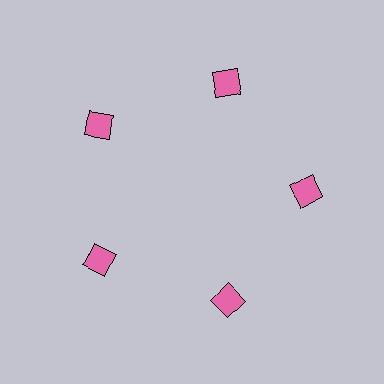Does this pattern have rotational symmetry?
Yes, this pattern has 5-fold rotational symmetry. It looks the same after rotating 72 degrees around the center.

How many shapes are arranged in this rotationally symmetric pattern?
There are 5 shapes, arranged in 5 groups of 1.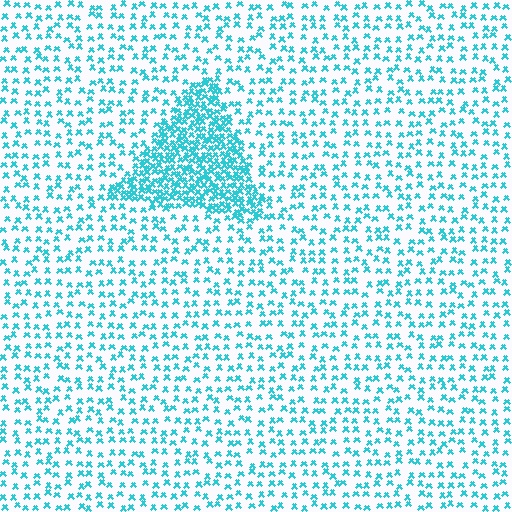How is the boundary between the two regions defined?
The boundary is defined by a change in element density (approximately 2.9x ratio). All elements are the same color, size, and shape.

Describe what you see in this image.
The image contains small cyan elements arranged at two different densities. A triangle-shaped region is visible where the elements are more densely packed than the surrounding area.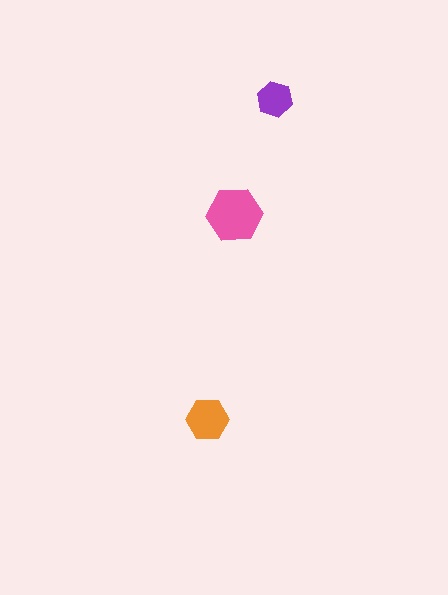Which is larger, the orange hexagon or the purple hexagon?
The orange one.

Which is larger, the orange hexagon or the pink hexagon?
The pink one.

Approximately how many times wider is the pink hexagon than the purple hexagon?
About 1.5 times wider.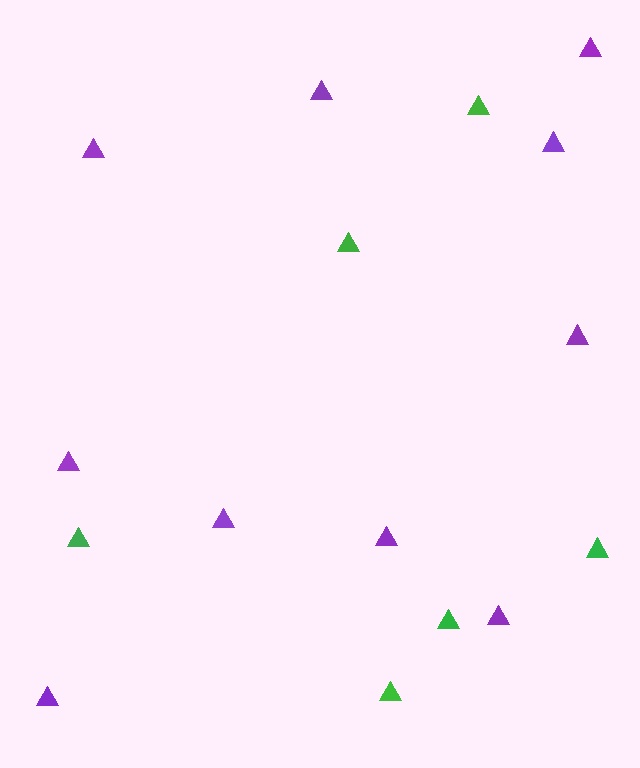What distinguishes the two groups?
There are 2 groups: one group of purple triangles (10) and one group of green triangles (6).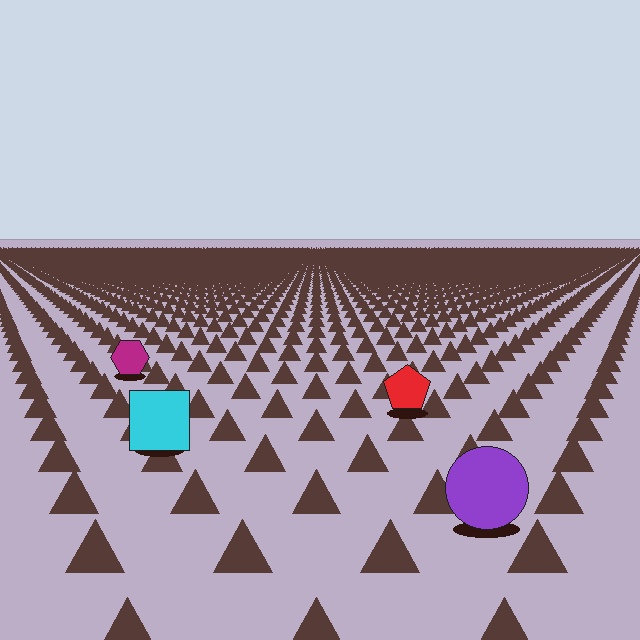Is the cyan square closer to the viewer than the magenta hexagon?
Yes. The cyan square is closer — you can tell from the texture gradient: the ground texture is coarser near it.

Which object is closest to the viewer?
The purple circle is closest. The texture marks near it are larger and more spread out.